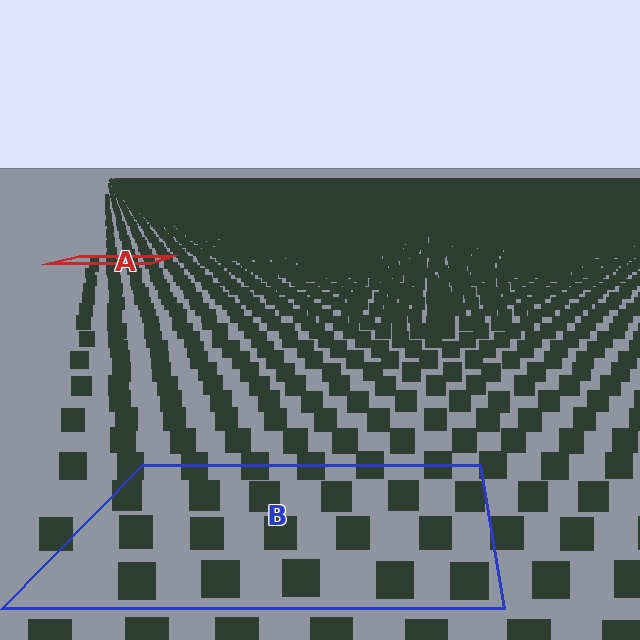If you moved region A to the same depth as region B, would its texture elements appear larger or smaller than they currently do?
They would appear larger. At a closer depth, the same texture elements are projected at a bigger on-screen size.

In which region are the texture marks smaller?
The texture marks are smaller in region A, because it is farther away.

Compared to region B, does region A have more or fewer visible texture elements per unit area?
Region A has more texture elements per unit area — they are packed more densely because it is farther away.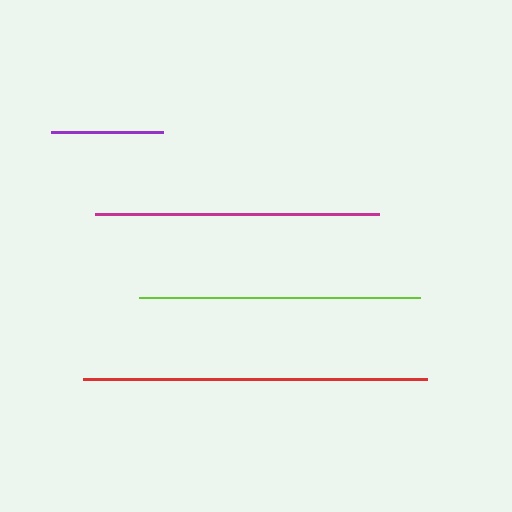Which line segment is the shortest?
The purple line is the shortest at approximately 112 pixels.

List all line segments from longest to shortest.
From longest to shortest: red, magenta, lime, purple.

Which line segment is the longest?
The red line is the longest at approximately 344 pixels.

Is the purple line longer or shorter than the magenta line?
The magenta line is longer than the purple line.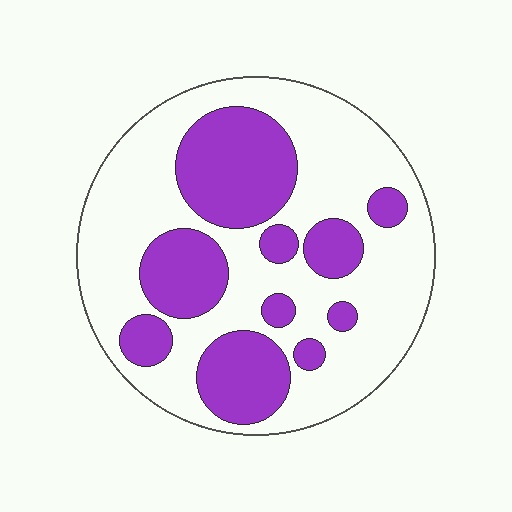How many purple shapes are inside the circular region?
10.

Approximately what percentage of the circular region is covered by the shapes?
Approximately 35%.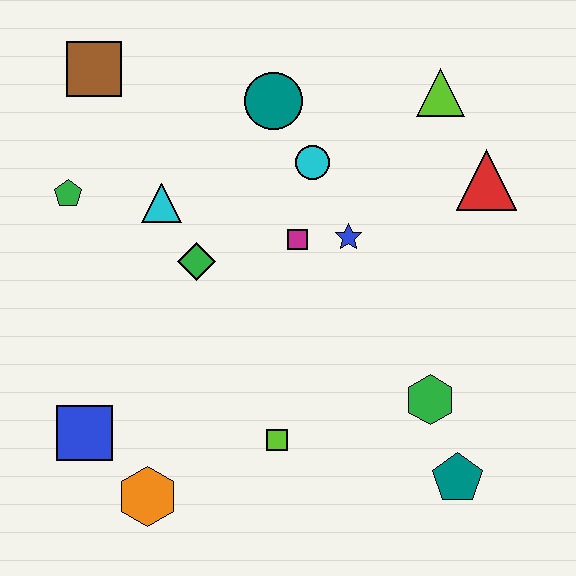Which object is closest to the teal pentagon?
The green hexagon is closest to the teal pentagon.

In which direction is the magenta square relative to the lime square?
The magenta square is above the lime square.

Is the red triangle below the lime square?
No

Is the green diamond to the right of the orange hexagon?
Yes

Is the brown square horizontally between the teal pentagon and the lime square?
No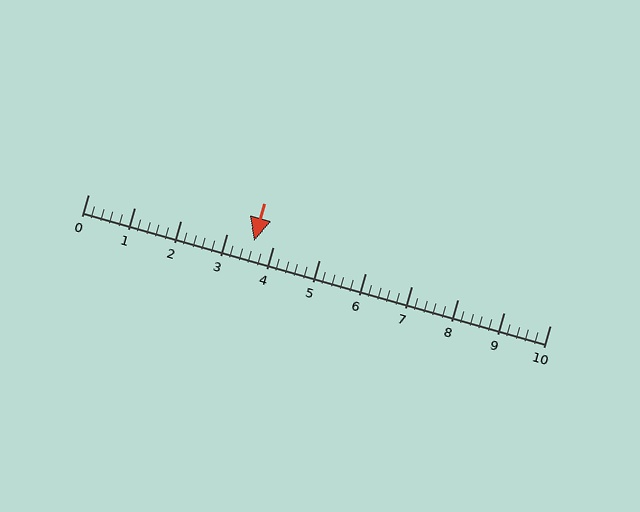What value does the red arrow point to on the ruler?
The red arrow points to approximately 3.6.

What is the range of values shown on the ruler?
The ruler shows values from 0 to 10.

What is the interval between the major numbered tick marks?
The major tick marks are spaced 1 units apart.